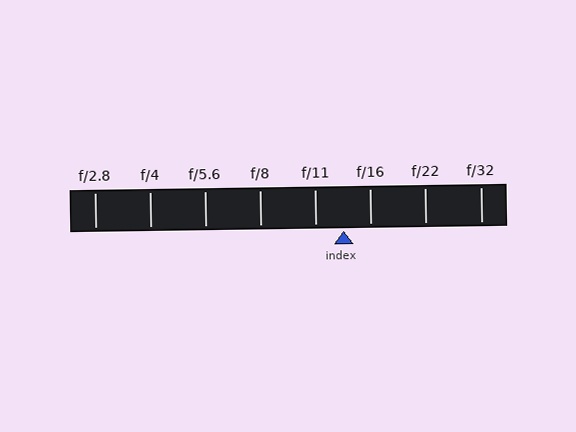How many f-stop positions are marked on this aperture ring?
There are 8 f-stop positions marked.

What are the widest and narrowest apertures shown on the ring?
The widest aperture shown is f/2.8 and the narrowest is f/32.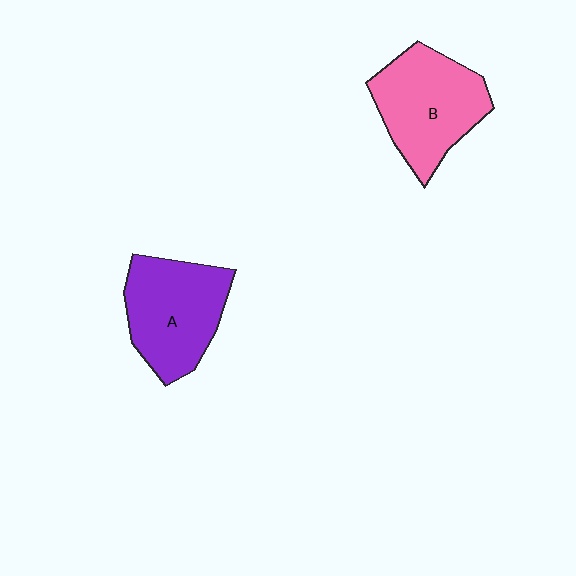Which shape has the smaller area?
Shape A (purple).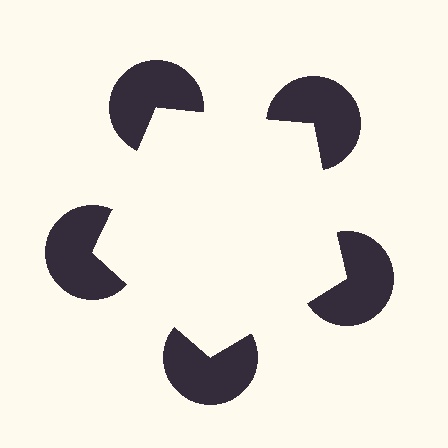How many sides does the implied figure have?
5 sides.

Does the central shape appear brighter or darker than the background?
It typically appears slightly brighter than the background, even though no actual brightness change is drawn.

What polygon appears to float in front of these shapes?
An illusory pentagon — its edges are inferred from the aligned wedge cuts in the pac-man discs, not physically drawn.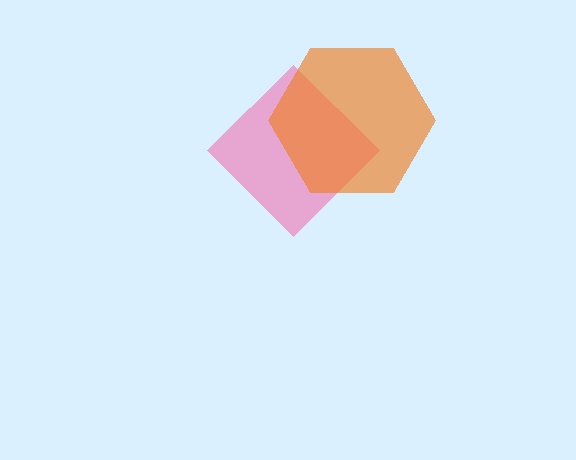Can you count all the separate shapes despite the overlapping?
Yes, there are 2 separate shapes.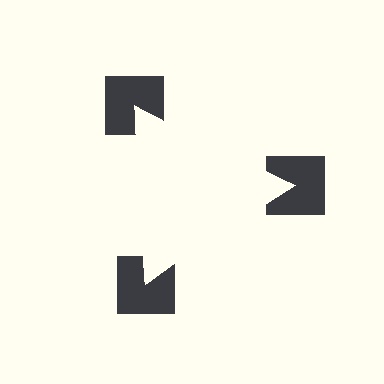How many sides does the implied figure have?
3 sides.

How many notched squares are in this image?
There are 3 — one at each vertex of the illusory triangle.